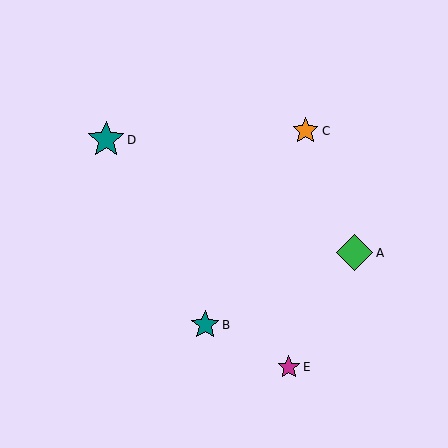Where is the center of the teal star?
The center of the teal star is at (205, 325).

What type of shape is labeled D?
Shape D is a teal star.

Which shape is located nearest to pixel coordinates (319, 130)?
The orange star (labeled C) at (306, 131) is nearest to that location.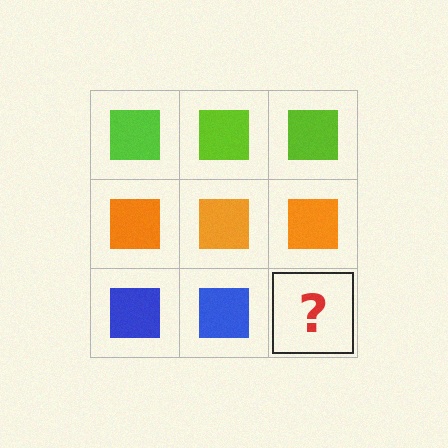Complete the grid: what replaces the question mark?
The question mark should be replaced with a blue square.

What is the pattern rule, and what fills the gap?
The rule is that each row has a consistent color. The gap should be filled with a blue square.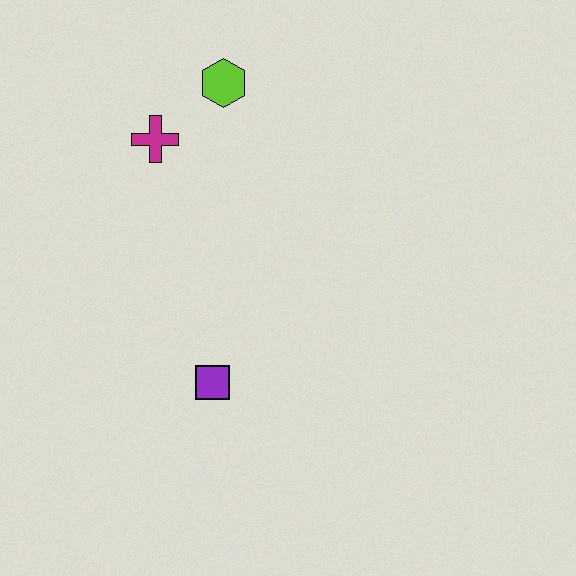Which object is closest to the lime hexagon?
The magenta cross is closest to the lime hexagon.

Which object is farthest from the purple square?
The lime hexagon is farthest from the purple square.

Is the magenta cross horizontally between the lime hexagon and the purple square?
No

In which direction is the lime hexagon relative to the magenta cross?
The lime hexagon is to the right of the magenta cross.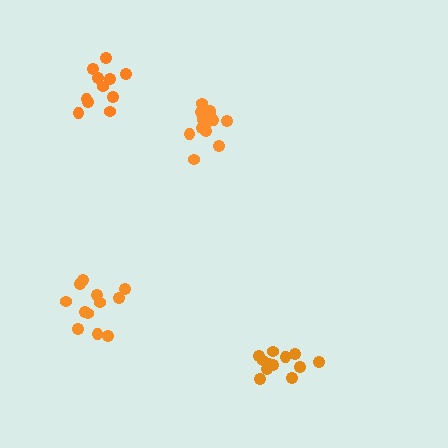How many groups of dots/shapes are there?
There are 4 groups.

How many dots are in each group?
Group 1: 12 dots, Group 2: 11 dots, Group 3: 14 dots, Group 4: 12 dots (49 total).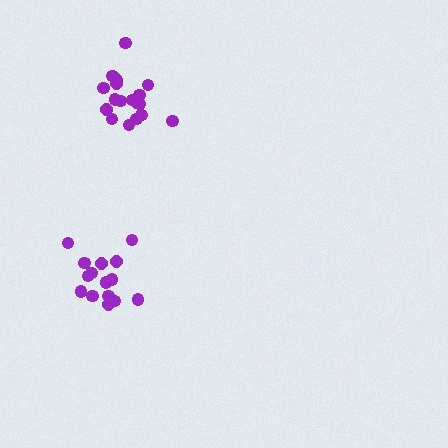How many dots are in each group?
Group 1: 19 dots, Group 2: 15 dots (34 total).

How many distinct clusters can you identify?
There are 2 distinct clusters.